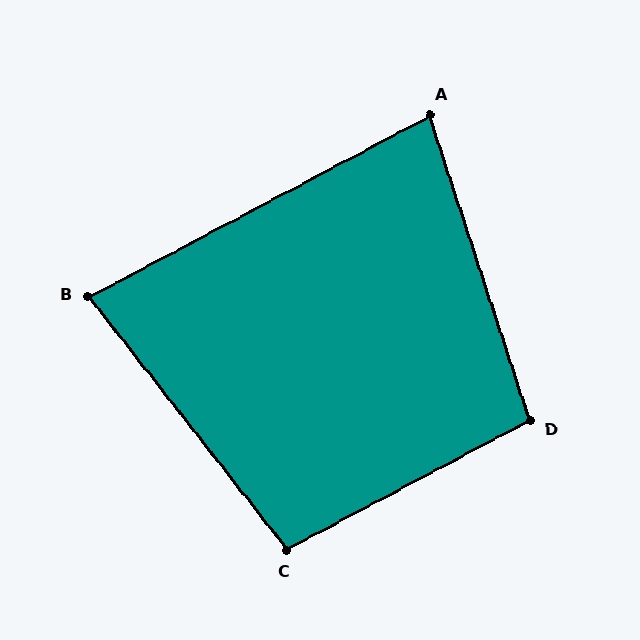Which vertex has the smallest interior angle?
B, at approximately 80 degrees.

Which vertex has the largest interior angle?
D, at approximately 100 degrees.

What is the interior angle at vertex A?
Approximately 80 degrees (acute).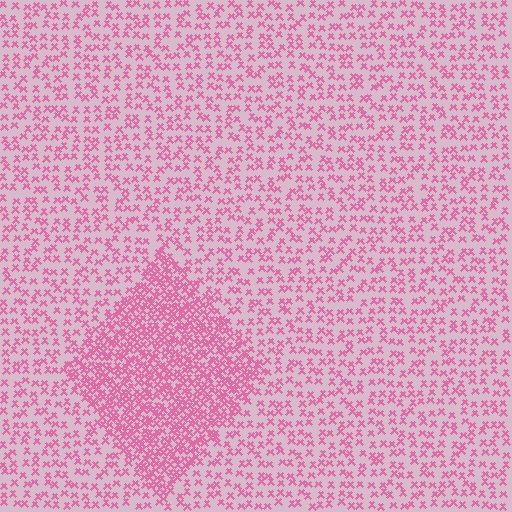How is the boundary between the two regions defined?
The boundary is defined by a change in element density (approximately 2.3x ratio). All elements are the same color, size, and shape.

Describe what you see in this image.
The image contains small pink elements arranged at two different densities. A diamond-shaped region is visible where the elements are more densely packed than the surrounding area.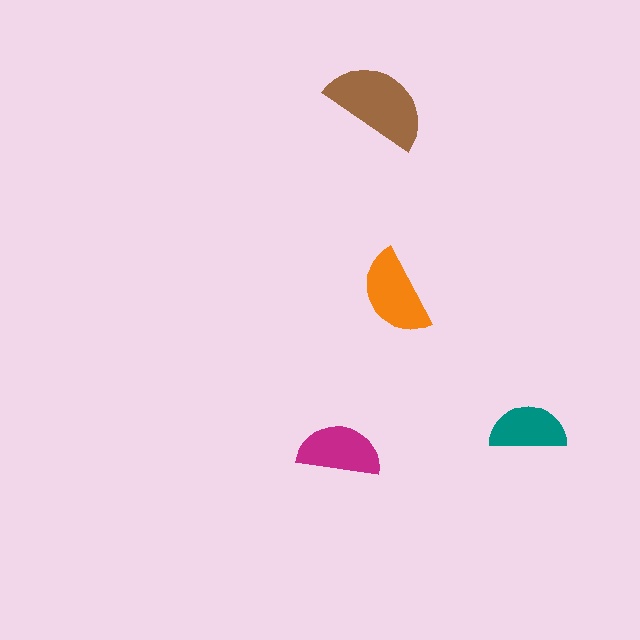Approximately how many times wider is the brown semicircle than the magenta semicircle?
About 1.5 times wider.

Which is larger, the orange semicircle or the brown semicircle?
The brown one.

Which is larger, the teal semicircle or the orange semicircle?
The orange one.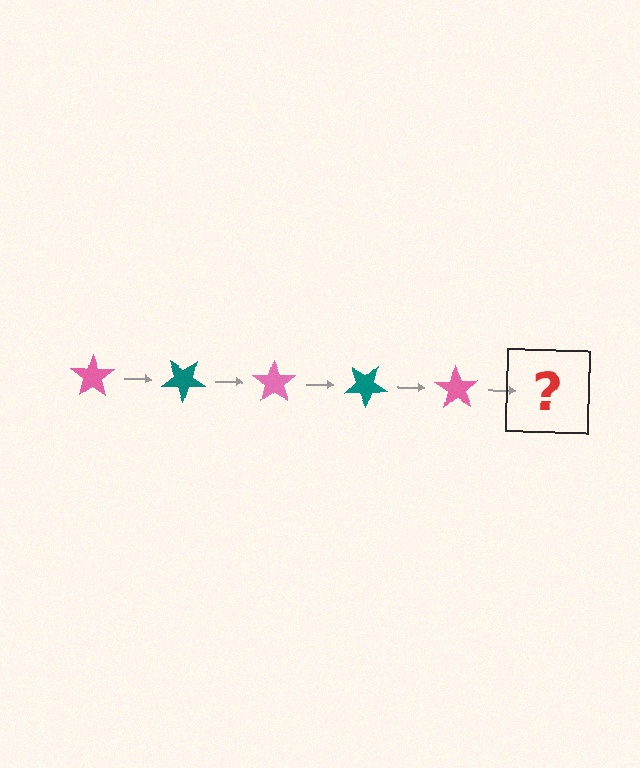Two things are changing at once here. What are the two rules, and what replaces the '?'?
The two rules are that it rotates 35 degrees each step and the color cycles through pink and teal. The '?' should be a teal star, rotated 175 degrees from the start.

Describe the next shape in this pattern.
It should be a teal star, rotated 175 degrees from the start.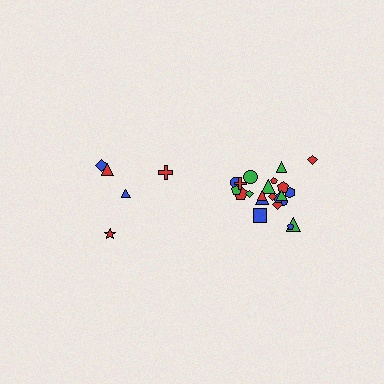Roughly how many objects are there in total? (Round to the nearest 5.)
Roughly 25 objects in total.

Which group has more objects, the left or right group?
The right group.